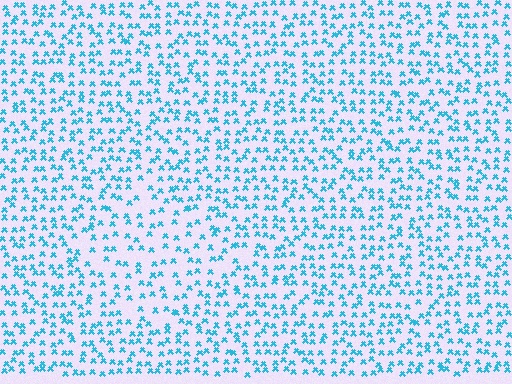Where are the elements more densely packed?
The elements are more densely packed outside the diamond boundary.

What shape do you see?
I see a diamond.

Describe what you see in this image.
The image contains small cyan elements arranged at two different densities. A diamond-shaped region is visible where the elements are less densely packed than the surrounding area.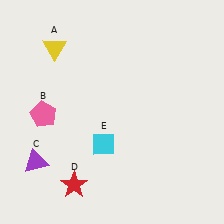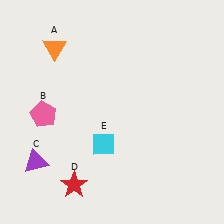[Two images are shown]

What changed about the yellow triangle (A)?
In Image 1, A is yellow. In Image 2, it changed to orange.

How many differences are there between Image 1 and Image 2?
There is 1 difference between the two images.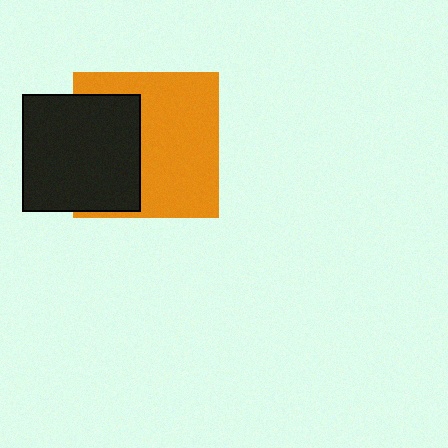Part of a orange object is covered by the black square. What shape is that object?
It is a square.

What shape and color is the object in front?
The object in front is a black square.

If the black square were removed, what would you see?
You would see the complete orange square.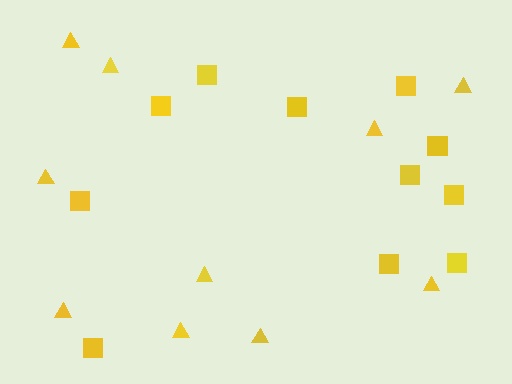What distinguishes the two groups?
There are 2 groups: one group of squares (11) and one group of triangles (10).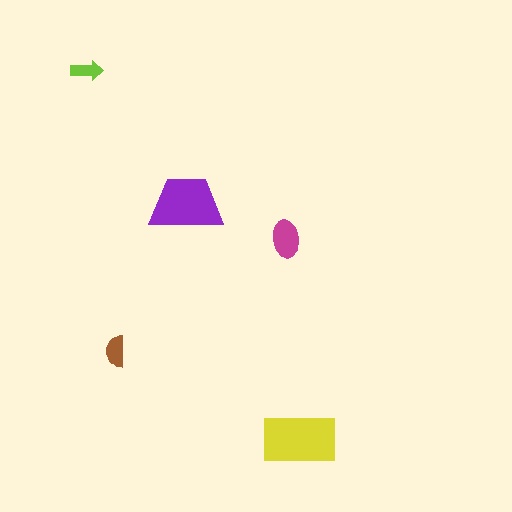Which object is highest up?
The lime arrow is topmost.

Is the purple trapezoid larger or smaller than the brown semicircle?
Larger.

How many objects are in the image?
There are 5 objects in the image.